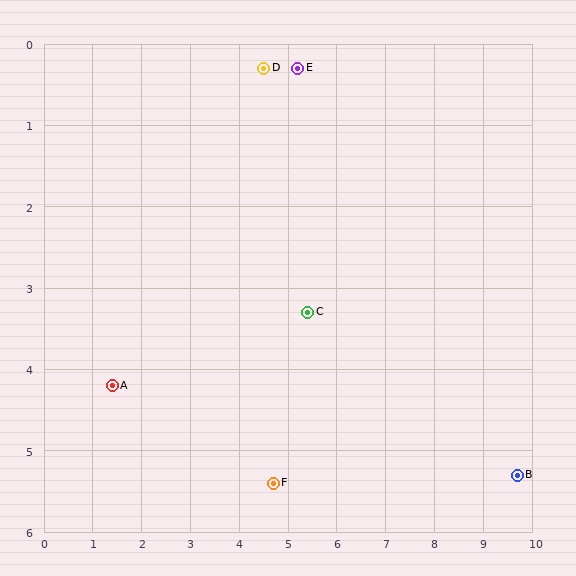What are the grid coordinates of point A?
Point A is at approximately (1.4, 4.2).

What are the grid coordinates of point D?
Point D is at approximately (4.5, 0.3).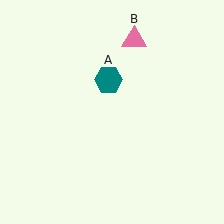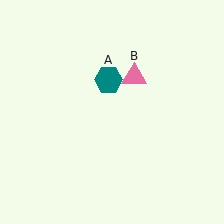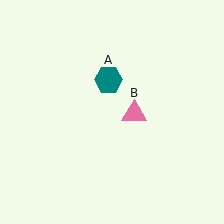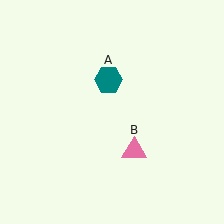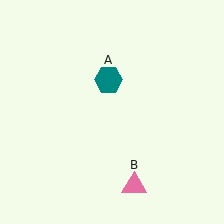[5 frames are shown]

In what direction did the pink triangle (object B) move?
The pink triangle (object B) moved down.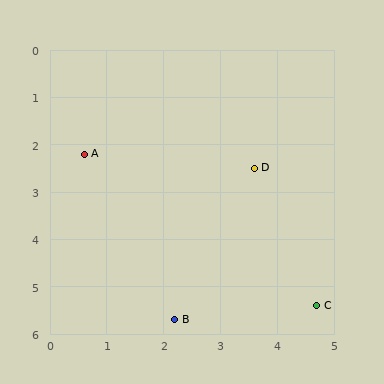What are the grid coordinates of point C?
Point C is at approximately (4.7, 5.4).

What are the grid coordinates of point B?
Point B is at approximately (2.2, 5.7).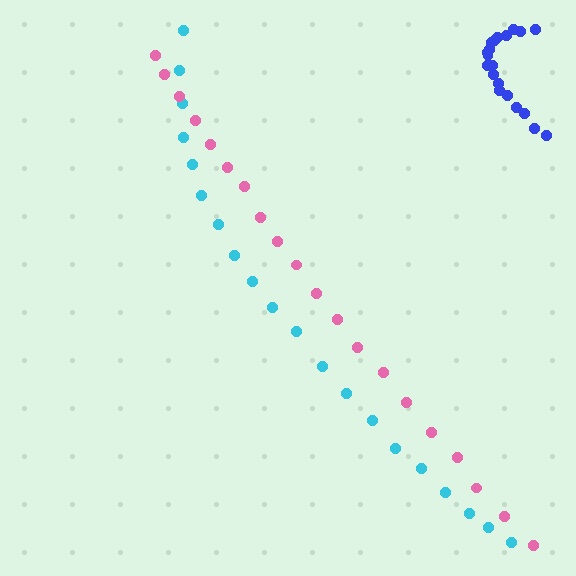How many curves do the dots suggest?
There are 3 distinct paths.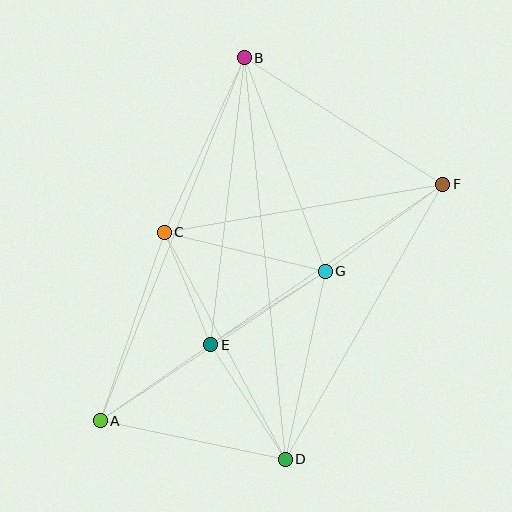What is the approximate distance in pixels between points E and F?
The distance between E and F is approximately 282 pixels.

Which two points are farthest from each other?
Points A and F are farthest from each other.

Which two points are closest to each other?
Points C and E are closest to each other.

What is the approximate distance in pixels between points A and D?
The distance between A and D is approximately 189 pixels.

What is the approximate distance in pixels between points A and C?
The distance between A and C is approximately 199 pixels.